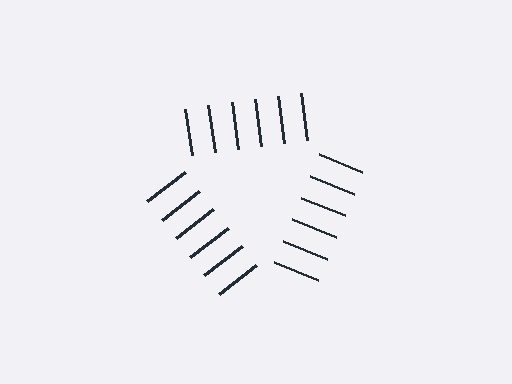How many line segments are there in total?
18 — 6 along each of the 3 edges.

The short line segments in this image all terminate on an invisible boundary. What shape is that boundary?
An illusory triangle — the line segments terminate on its edges but no continuous stroke is drawn.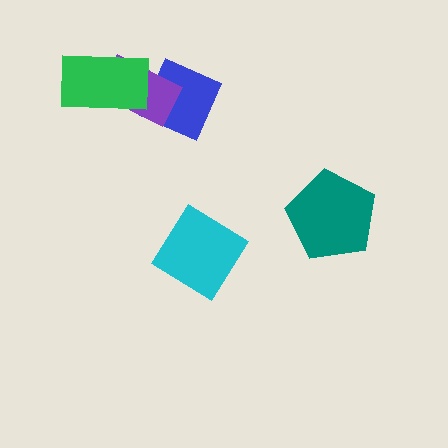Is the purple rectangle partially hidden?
Yes, it is partially covered by another shape.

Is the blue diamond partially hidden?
Yes, it is partially covered by another shape.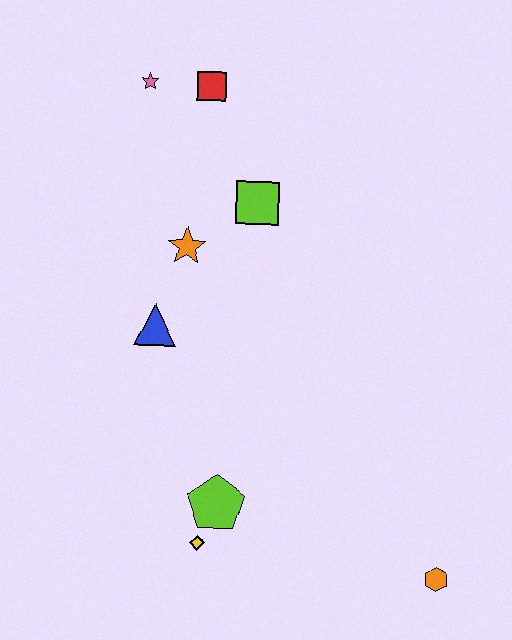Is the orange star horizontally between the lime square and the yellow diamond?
No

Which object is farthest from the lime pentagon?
The pink star is farthest from the lime pentagon.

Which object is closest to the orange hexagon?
The lime pentagon is closest to the orange hexagon.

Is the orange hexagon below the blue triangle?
Yes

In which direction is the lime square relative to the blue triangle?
The lime square is above the blue triangle.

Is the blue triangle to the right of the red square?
No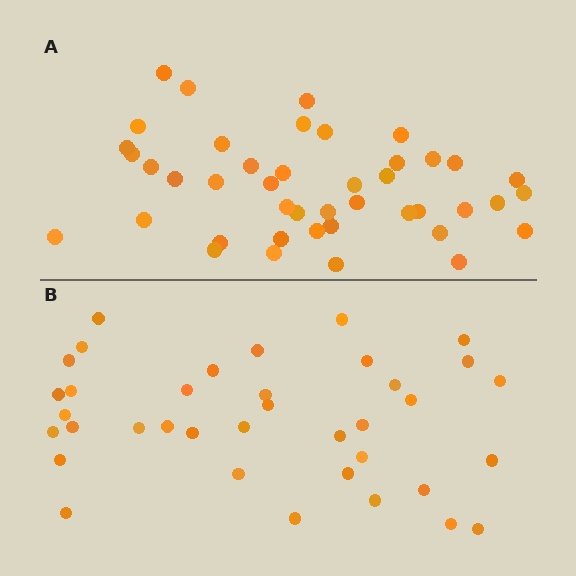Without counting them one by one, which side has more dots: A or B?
Region A (the top region) has more dots.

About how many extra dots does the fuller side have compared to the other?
Region A has about 6 more dots than region B.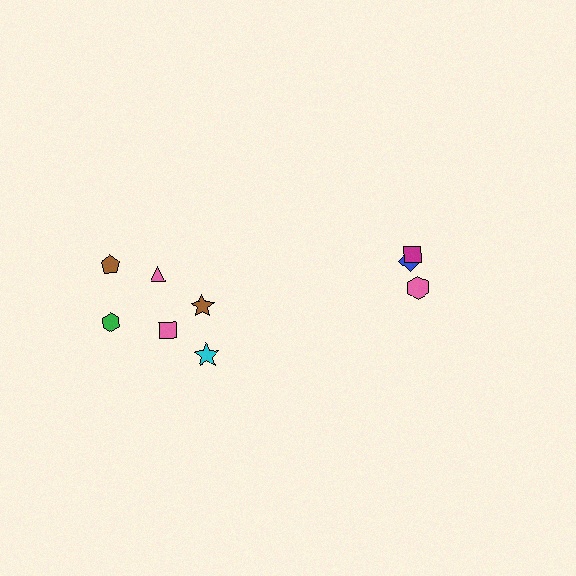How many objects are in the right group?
There are 3 objects.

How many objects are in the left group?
There are 6 objects.